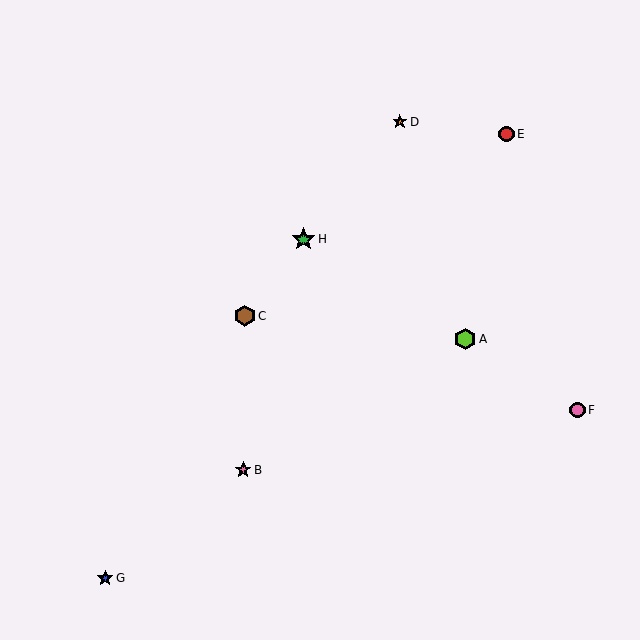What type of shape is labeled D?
Shape D is an orange star.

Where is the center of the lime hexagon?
The center of the lime hexagon is at (465, 339).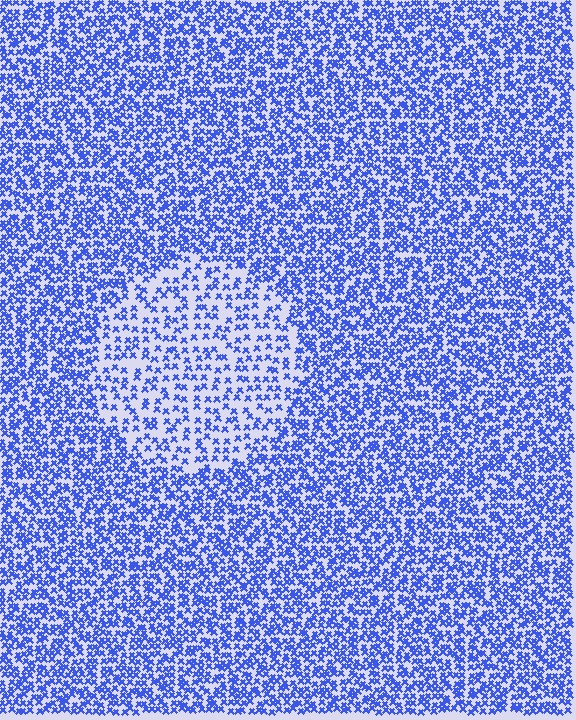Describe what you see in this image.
The image contains small blue elements arranged at two different densities. A circle-shaped region is visible where the elements are less densely packed than the surrounding area.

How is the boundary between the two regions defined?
The boundary is defined by a change in element density (approximately 2.0x ratio). All elements are the same color, size, and shape.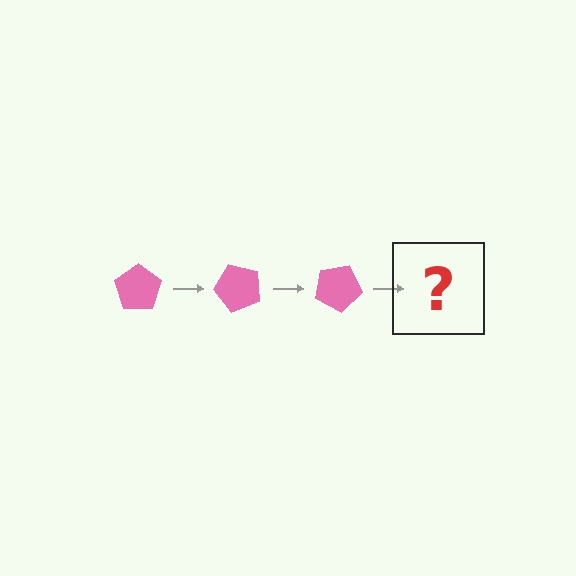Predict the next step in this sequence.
The next step is a pink pentagon rotated 150 degrees.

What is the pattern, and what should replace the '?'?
The pattern is that the pentagon rotates 50 degrees each step. The '?' should be a pink pentagon rotated 150 degrees.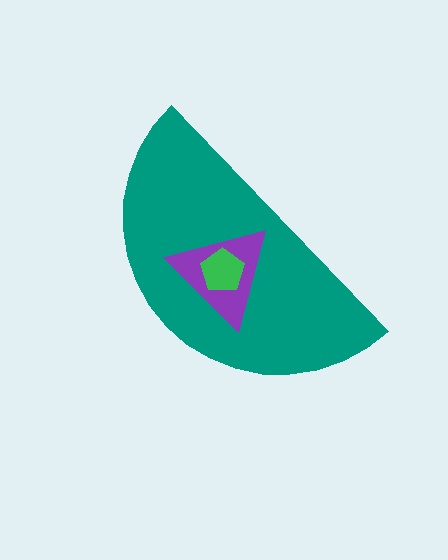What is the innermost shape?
The green pentagon.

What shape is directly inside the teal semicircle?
The purple triangle.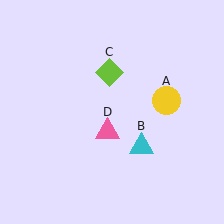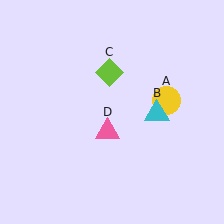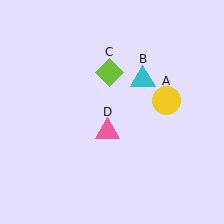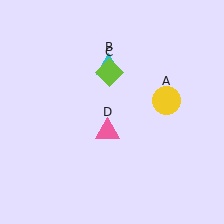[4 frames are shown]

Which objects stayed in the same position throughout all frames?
Yellow circle (object A) and lime diamond (object C) and pink triangle (object D) remained stationary.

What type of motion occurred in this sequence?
The cyan triangle (object B) rotated counterclockwise around the center of the scene.